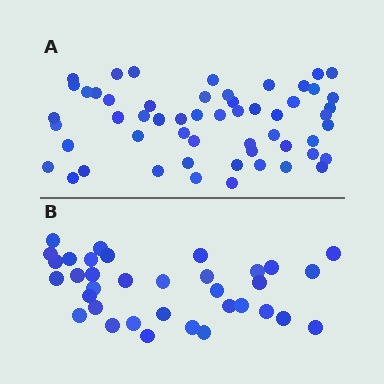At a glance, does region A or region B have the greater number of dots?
Region A (the top region) has more dots.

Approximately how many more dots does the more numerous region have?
Region A has approximately 20 more dots than region B.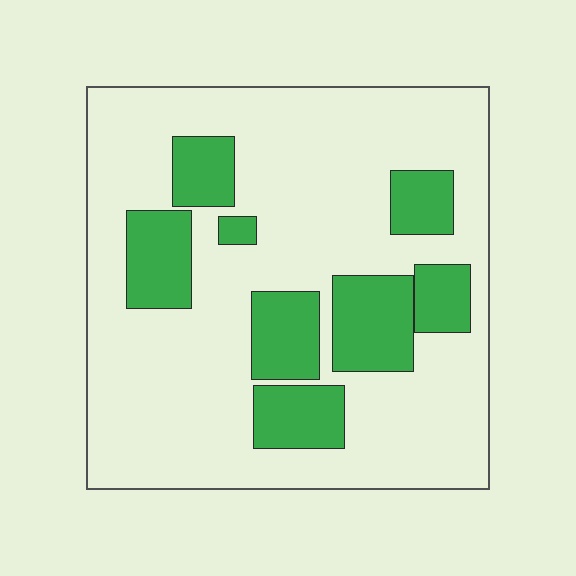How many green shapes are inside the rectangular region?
8.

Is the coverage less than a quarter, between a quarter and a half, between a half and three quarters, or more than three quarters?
Less than a quarter.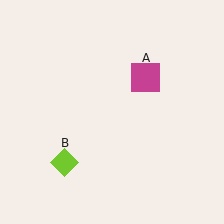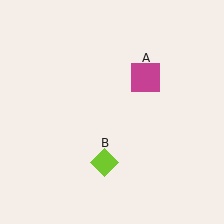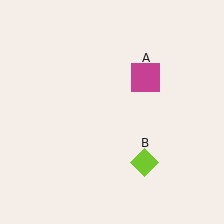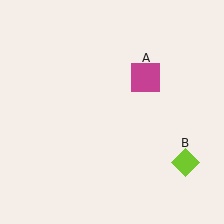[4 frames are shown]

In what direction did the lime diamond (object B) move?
The lime diamond (object B) moved right.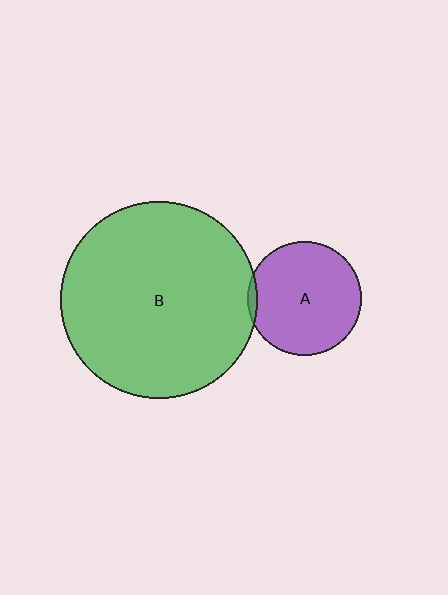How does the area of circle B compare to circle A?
Approximately 3.0 times.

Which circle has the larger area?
Circle B (green).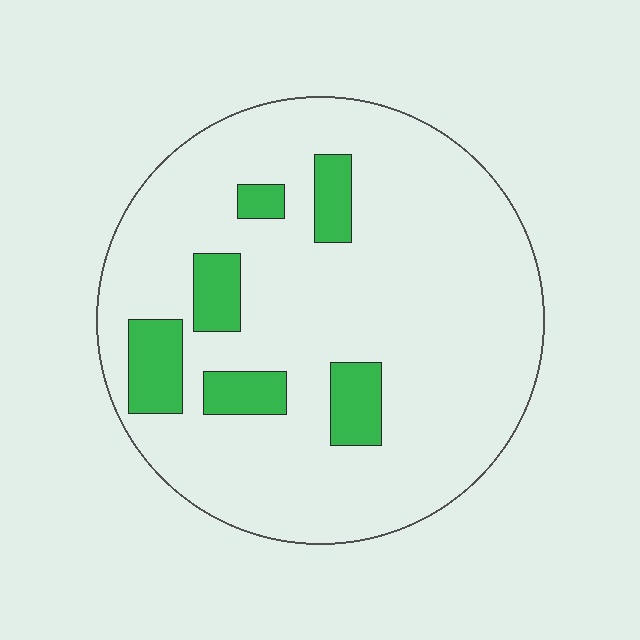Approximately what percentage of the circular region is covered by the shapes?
Approximately 15%.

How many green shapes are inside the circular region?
6.